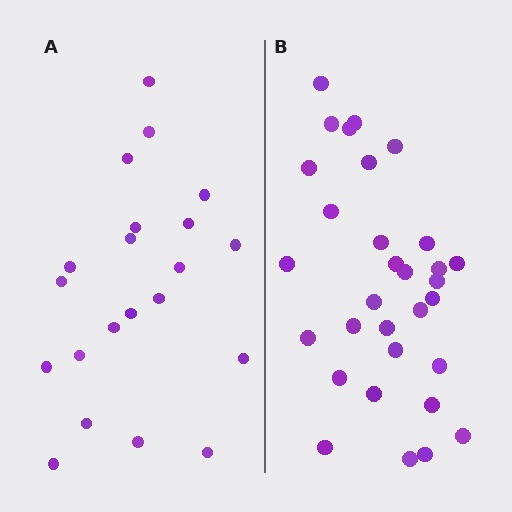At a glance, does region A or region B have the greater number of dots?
Region B (the right region) has more dots.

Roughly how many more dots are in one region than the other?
Region B has roughly 10 or so more dots than region A.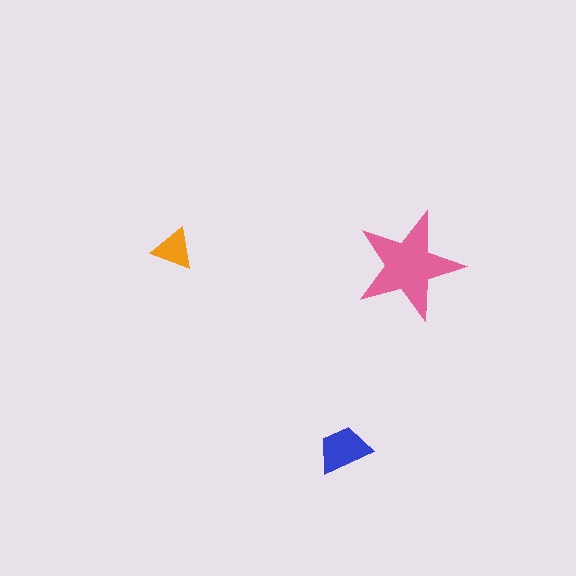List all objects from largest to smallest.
The pink star, the blue trapezoid, the orange triangle.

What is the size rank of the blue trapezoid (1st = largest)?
2nd.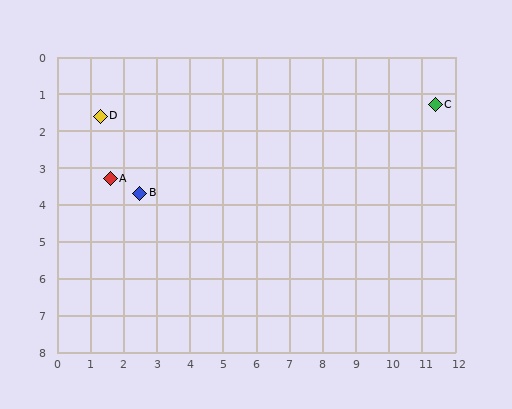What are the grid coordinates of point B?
Point B is at approximately (2.5, 3.7).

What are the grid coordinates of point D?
Point D is at approximately (1.3, 1.6).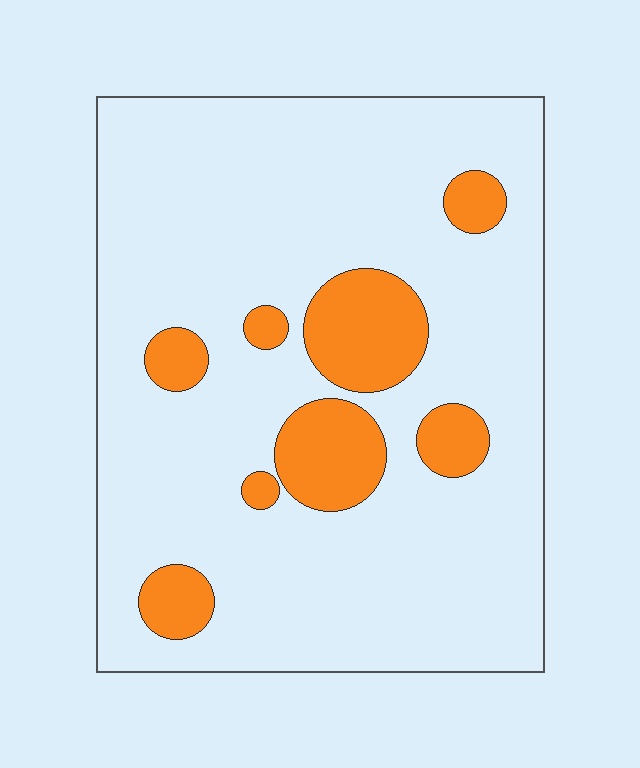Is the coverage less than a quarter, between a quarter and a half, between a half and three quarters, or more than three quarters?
Less than a quarter.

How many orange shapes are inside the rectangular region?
8.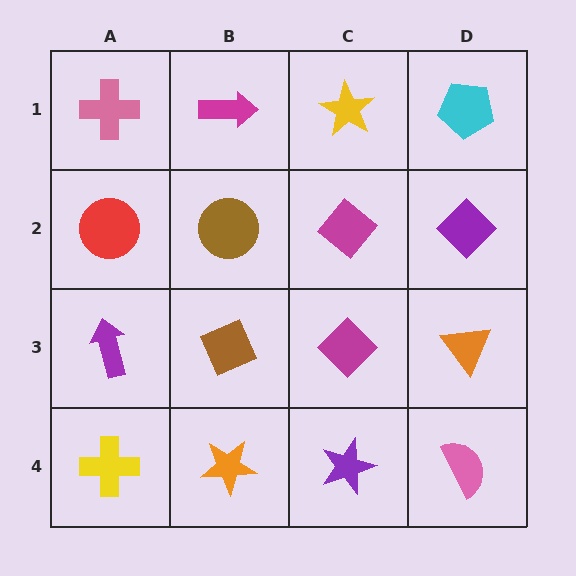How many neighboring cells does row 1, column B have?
3.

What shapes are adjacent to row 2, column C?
A yellow star (row 1, column C), a magenta diamond (row 3, column C), a brown circle (row 2, column B), a purple diamond (row 2, column D).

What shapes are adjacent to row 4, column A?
A purple arrow (row 3, column A), an orange star (row 4, column B).